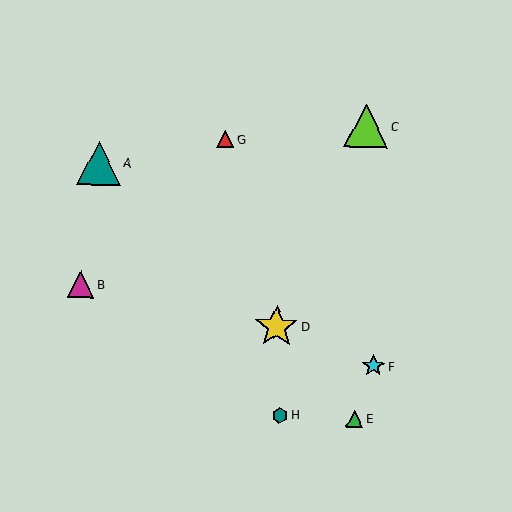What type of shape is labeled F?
Shape F is a cyan star.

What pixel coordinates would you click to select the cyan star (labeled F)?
Click at (373, 366) to select the cyan star F.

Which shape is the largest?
The teal triangle (labeled A) is the largest.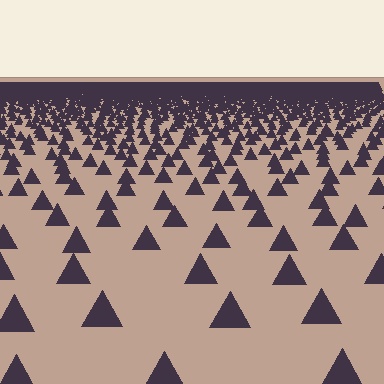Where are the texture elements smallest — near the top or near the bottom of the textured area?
Near the top.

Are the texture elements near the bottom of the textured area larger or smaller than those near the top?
Larger. Near the bottom, elements are closer to the viewer and appear at a bigger on-screen size.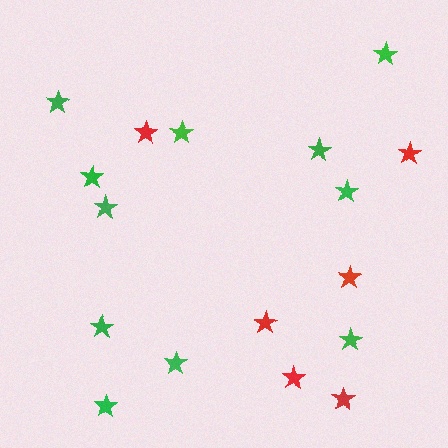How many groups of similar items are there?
There are 2 groups: one group of red stars (6) and one group of green stars (11).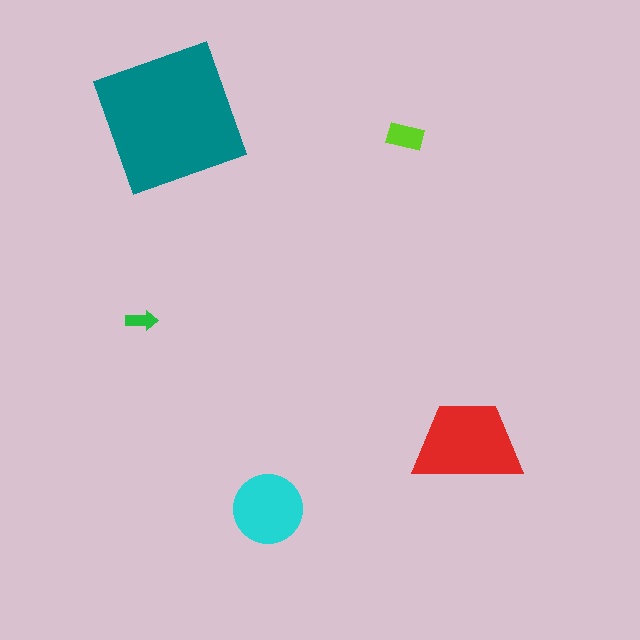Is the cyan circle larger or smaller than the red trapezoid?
Smaller.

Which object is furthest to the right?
The red trapezoid is rightmost.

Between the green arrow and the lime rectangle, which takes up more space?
The lime rectangle.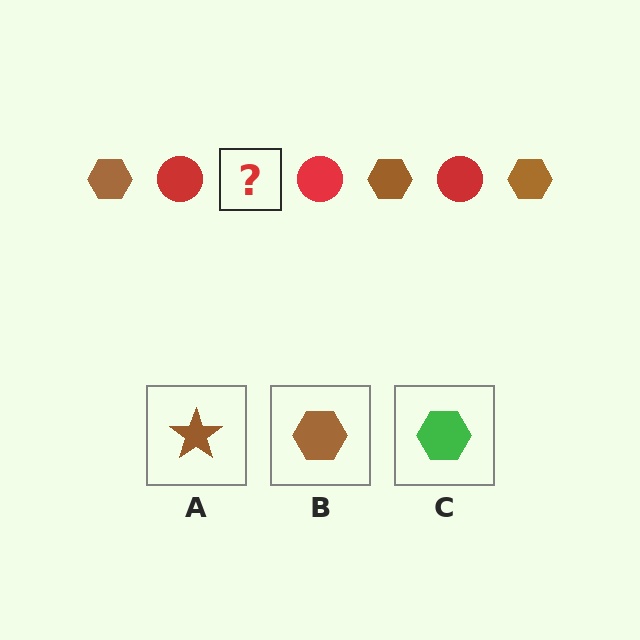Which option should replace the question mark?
Option B.